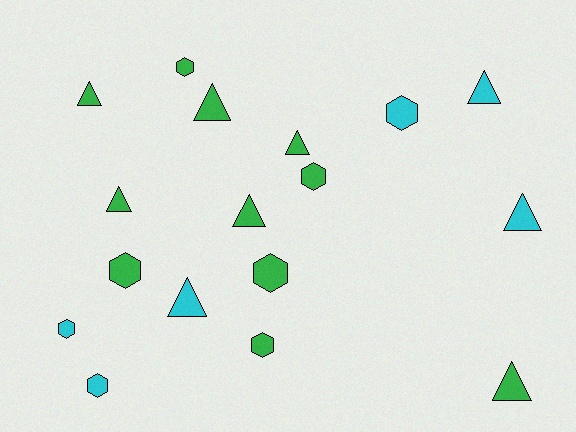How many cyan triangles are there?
There are 3 cyan triangles.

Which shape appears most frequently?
Triangle, with 9 objects.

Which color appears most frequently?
Green, with 11 objects.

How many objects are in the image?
There are 17 objects.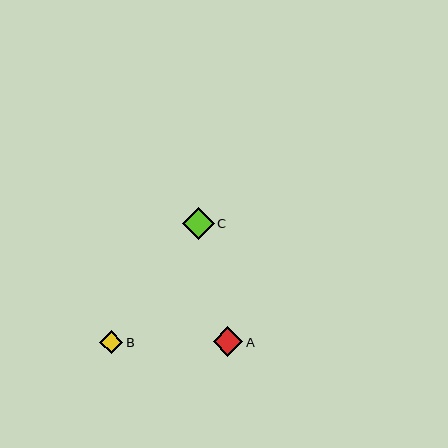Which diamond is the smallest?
Diamond B is the smallest with a size of approximately 23 pixels.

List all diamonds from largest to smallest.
From largest to smallest: C, A, B.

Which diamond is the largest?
Diamond C is the largest with a size of approximately 32 pixels.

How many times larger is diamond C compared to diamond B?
Diamond C is approximately 1.4 times the size of diamond B.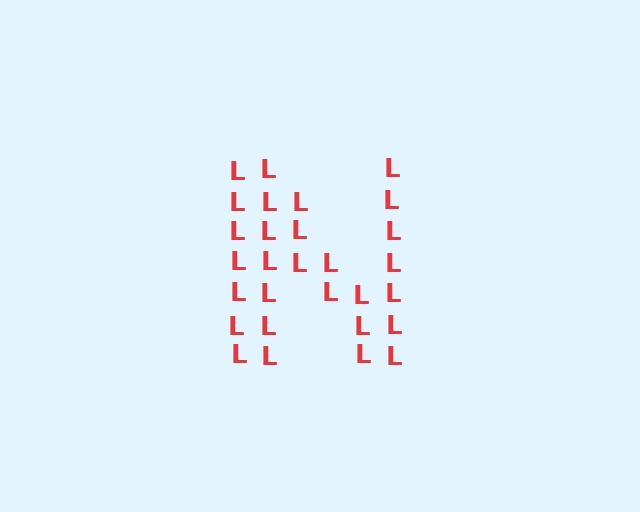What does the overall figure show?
The overall figure shows the letter N.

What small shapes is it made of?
It is made of small letter L's.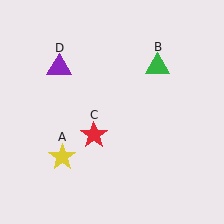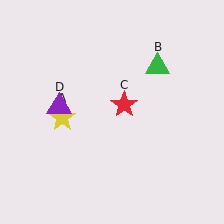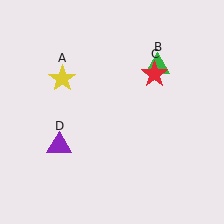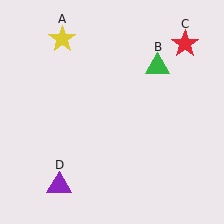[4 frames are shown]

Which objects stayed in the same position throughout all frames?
Green triangle (object B) remained stationary.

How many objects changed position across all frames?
3 objects changed position: yellow star (object A), red star (object C), purple triangle (object D).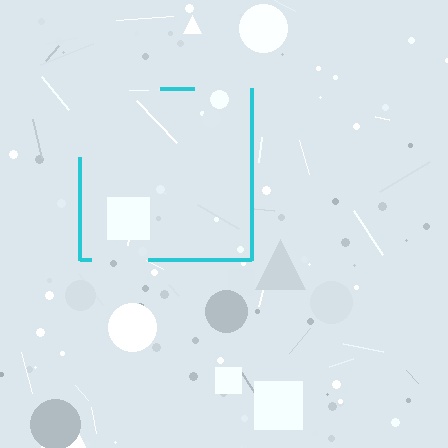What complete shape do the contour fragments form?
The contour fragments form a square.